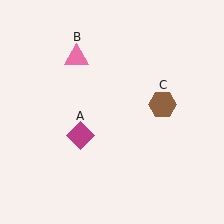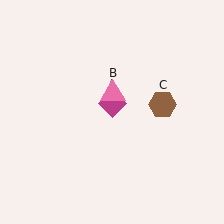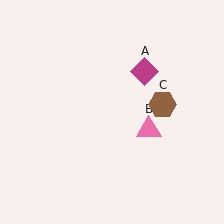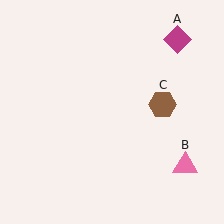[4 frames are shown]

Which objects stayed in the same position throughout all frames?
Brown hexagon (object C) remained stationary.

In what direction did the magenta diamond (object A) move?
The magenta diamond (object A) moved up and to the right.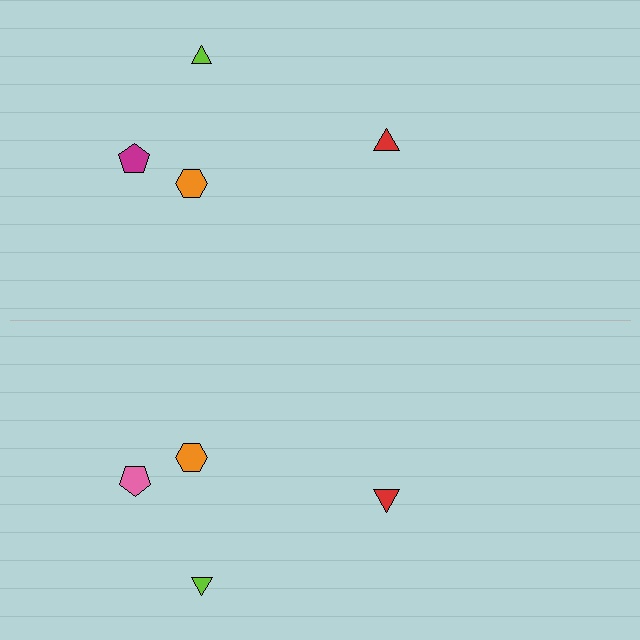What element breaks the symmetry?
The pink pentagon on the bottom side breaks the symmetry — its mirror counterpart is magenta.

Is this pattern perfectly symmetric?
No, the pattern is not perfectly symmetric. The pink pentagon on the bottom side breaks the symmetry — its mirror counterpart is magenta.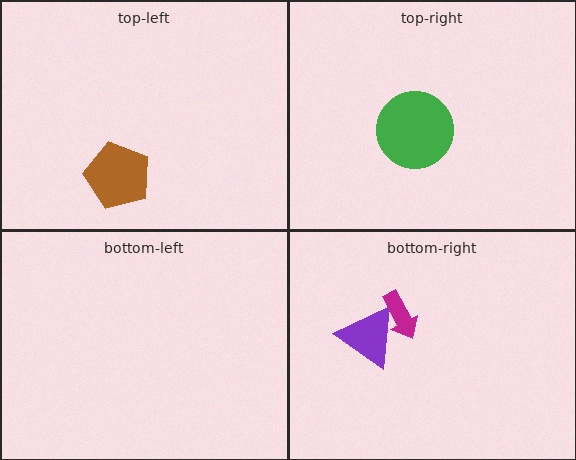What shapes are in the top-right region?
The green circle.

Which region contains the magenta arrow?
The bottom-right region.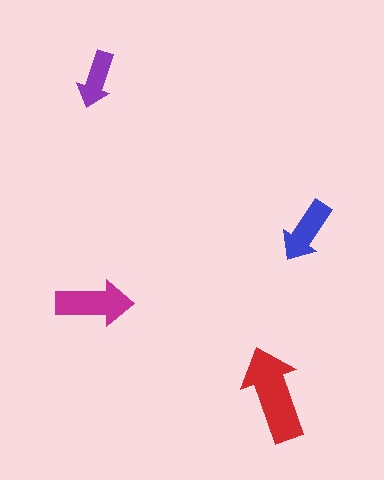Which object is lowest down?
The red arrow is bottommost.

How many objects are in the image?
There are 4 objects in the image.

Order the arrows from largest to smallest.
the red one, the magenta one, the blue one, the purple one.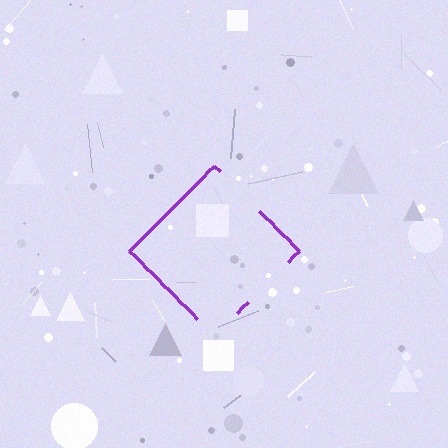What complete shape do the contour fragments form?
The contour fragments form a diamond.